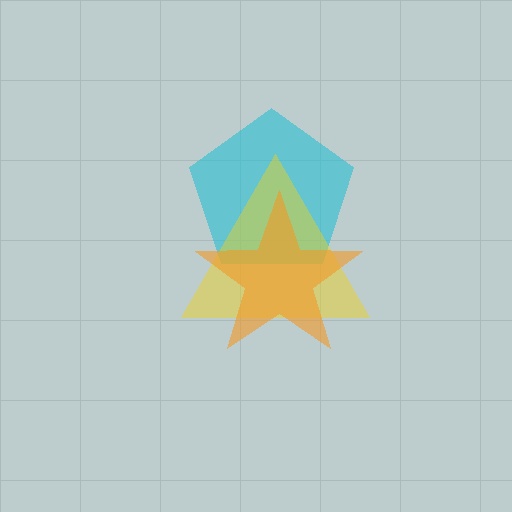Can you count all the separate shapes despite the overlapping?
Yes, there are 3 separate shapes.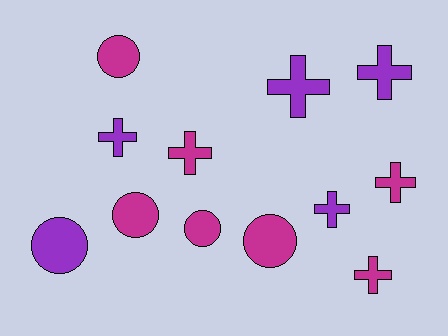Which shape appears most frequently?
Cross, with 7 objects.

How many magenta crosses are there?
There are 3 magenta crosses.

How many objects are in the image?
There are 12 objects.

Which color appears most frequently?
Magenta, with 7 objects.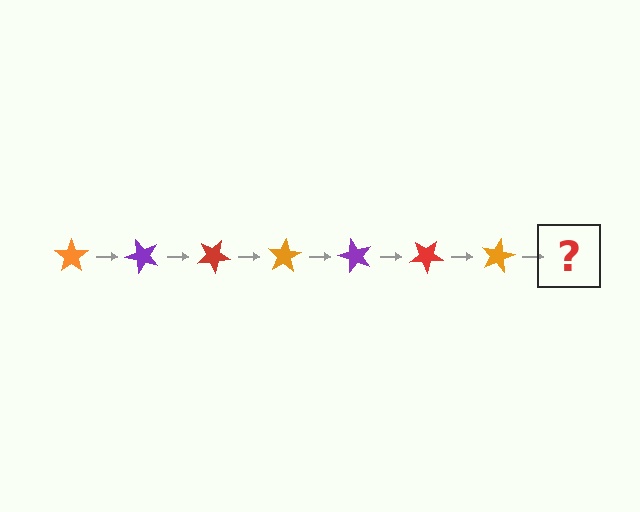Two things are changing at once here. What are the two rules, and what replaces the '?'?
The two rules are that it rotates 50 degrees each step and the color cycles through orange, purple, and red. The '?' should be a purple star, rotated 350 degrees from the start.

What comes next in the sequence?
The next element should be a purple star, rotated 350 degrees from the start.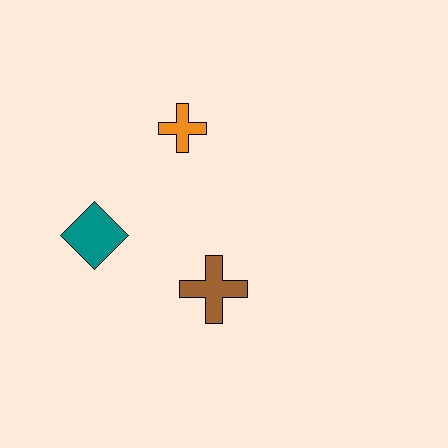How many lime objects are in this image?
There are no lime objects.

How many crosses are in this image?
There are 2 crosses.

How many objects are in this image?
There are 3 objects.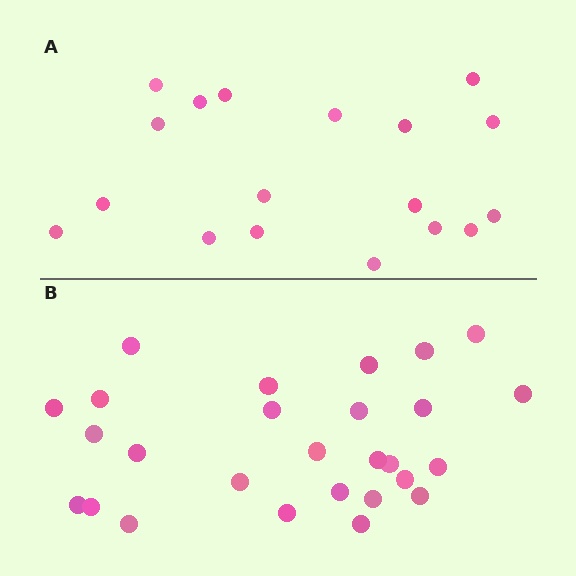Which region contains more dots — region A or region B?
Region B (the bottom region) has more dots.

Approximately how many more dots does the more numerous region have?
Region B has roughly 8 or so more dots than region A.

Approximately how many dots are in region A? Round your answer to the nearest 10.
About 20 dots. (The exact count is 18, which rounds to 20.)